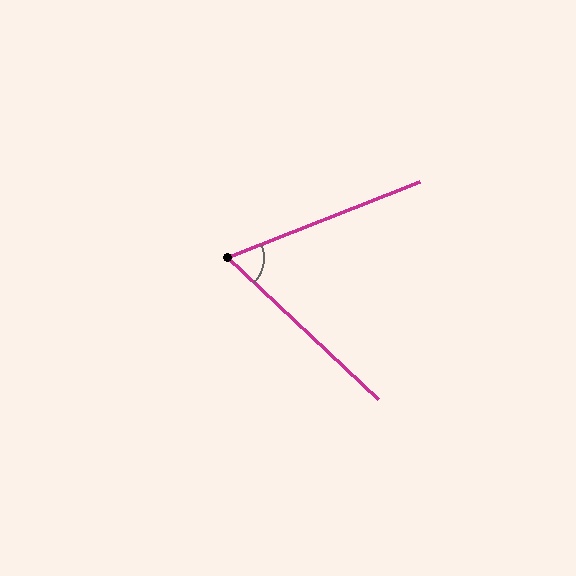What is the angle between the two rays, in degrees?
Approximately 65 degrees.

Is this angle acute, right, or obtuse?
It is acute.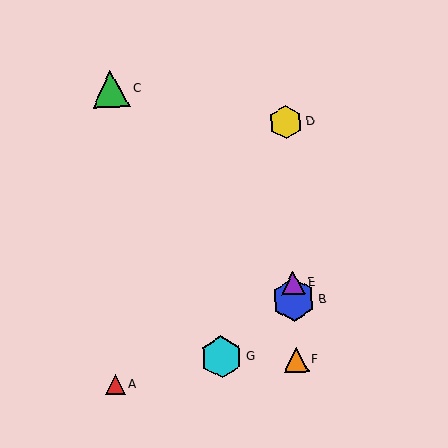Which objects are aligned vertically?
Objects B, D, E, F are aligned vertically.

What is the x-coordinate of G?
Object G is at x≈221.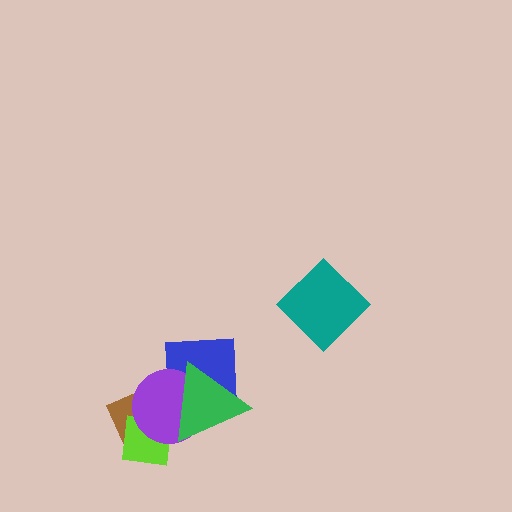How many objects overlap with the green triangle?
4 objects overlap with the green triangle.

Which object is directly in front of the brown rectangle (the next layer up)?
The blue square is directly in front of the brown rectangle.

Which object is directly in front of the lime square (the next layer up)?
The purple circle is directly in front of the lime square.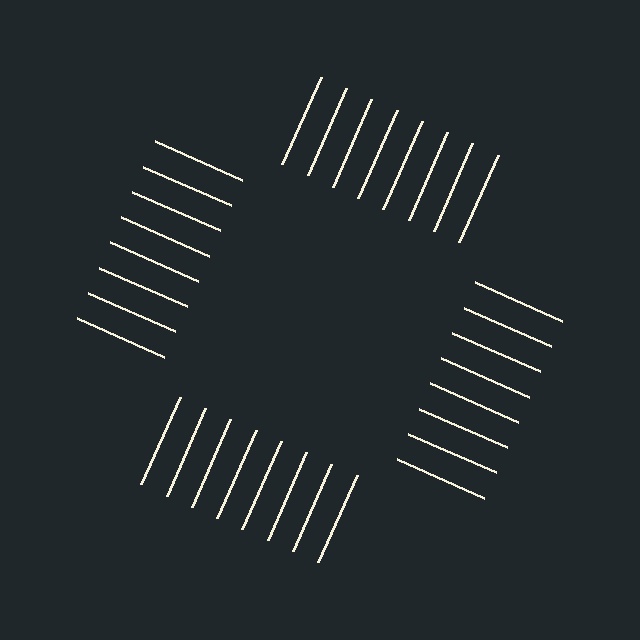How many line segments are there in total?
32 — 8 along each of the 4 edges.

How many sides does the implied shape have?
4 sides — the line-ends trace a square.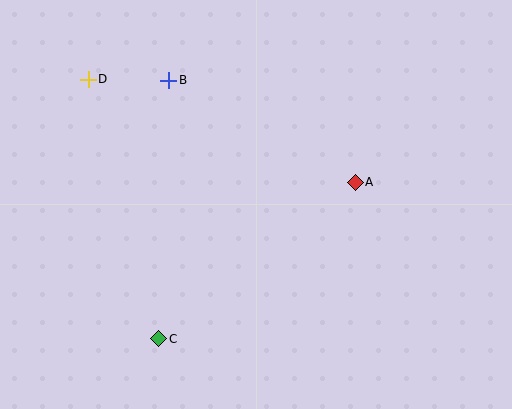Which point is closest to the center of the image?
Point A at (355, 182) is closest to the center.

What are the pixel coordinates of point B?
Point B is at (169, 80).